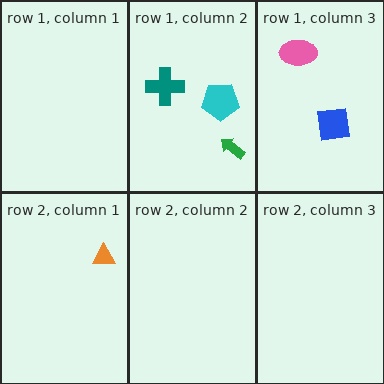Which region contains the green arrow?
The row 1, column 2 region.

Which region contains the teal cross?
The row 1, column 2 region.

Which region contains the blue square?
The row 1, column 3 region.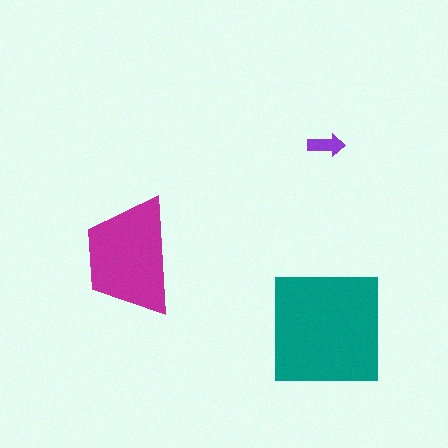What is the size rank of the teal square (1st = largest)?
1st.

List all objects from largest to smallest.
The teal square, the magenta trapezoid, the purple arrow.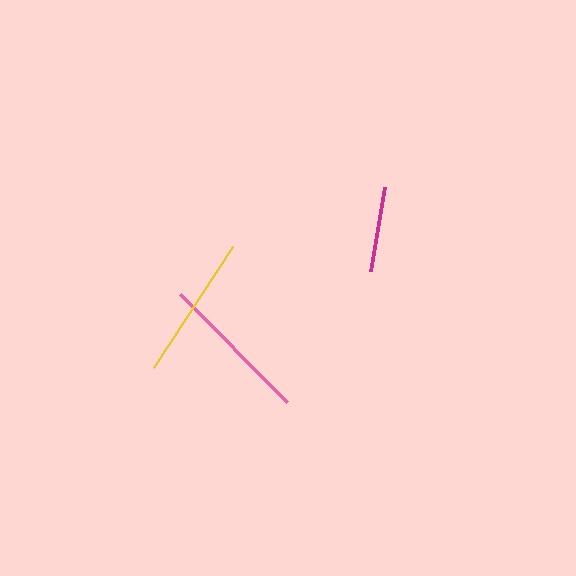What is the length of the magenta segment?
The magenta segment is approximately 86 pixels long.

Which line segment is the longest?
The pink line is the longest at approximately 151 pixels.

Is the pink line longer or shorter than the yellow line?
The pink line is longer than the yellow line.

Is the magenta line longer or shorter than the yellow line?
The yellow line is longer than the magenta line.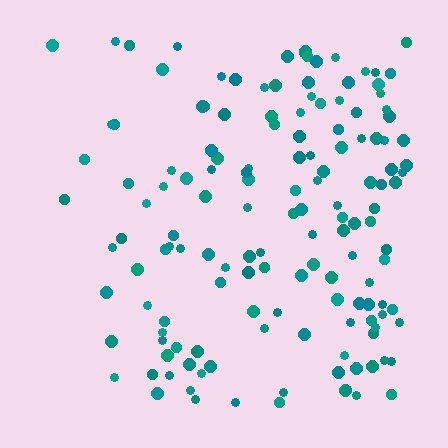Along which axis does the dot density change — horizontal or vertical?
Horizontal.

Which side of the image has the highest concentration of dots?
The right.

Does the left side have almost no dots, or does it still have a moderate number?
Still a moderate number, just noticeably fewer than the right.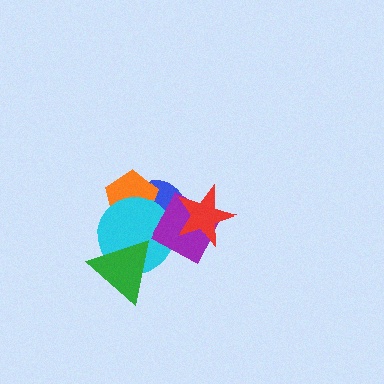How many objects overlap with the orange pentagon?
2 objects overlap with the orange pentagon.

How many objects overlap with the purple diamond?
3 objects overlap with the purple diamond.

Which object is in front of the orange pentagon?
The cyan circle is in front of the orange pentagon.